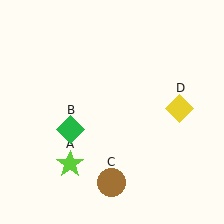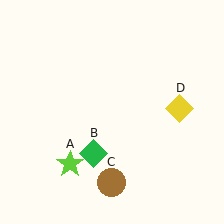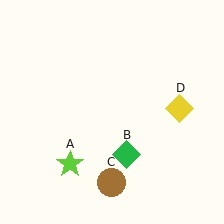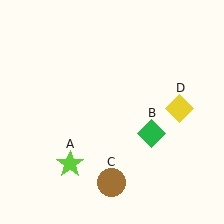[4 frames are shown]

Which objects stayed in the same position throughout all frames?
Lime star (object A) and brown circle (object C) and yellow diamond (object D) remained stationary.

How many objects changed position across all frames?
1 object changed position: green diamond (object B).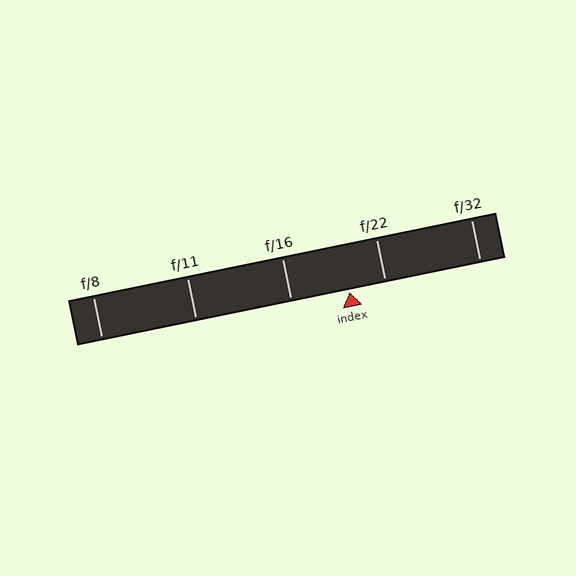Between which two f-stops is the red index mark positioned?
The index mark is between f/16 and f/22.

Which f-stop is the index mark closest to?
The index mark is closest to f/22.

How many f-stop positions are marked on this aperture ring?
There are 5 f-stop positions marked.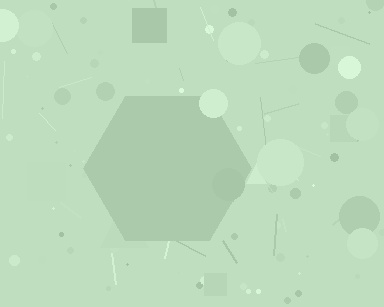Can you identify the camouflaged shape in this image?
The camouflaged shape is a hexagon.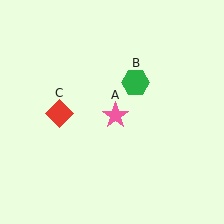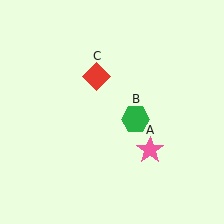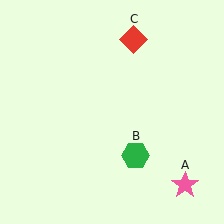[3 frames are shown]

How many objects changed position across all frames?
3 objects changed position: pink star (object A), green hexagon (object B), red diamond (object C).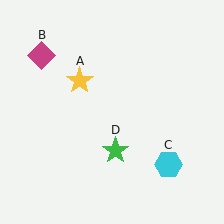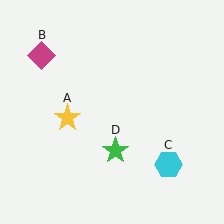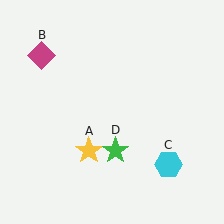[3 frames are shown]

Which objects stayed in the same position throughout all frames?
Magenta diamond (object B) and cyan hexagon (object C) and green star (object D) remained stationary.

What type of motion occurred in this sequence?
The yellow star (object A) rotated counterclockwise around the center of the scene.